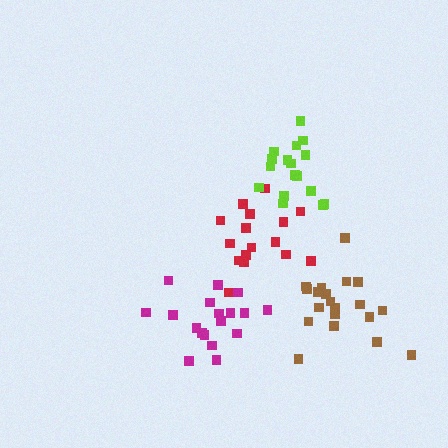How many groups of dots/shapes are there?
There are 4 groups.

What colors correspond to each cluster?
The clusters are colored: magenta, red, lime, brown.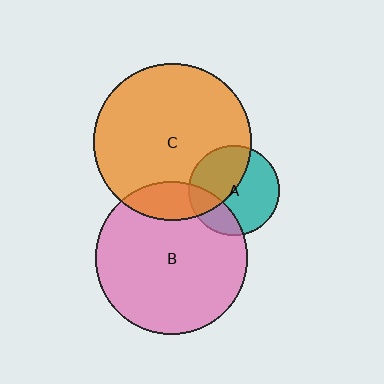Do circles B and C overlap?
Yes.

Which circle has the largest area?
Circle C (orange).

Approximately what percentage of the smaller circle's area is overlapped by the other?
Approximately 15%.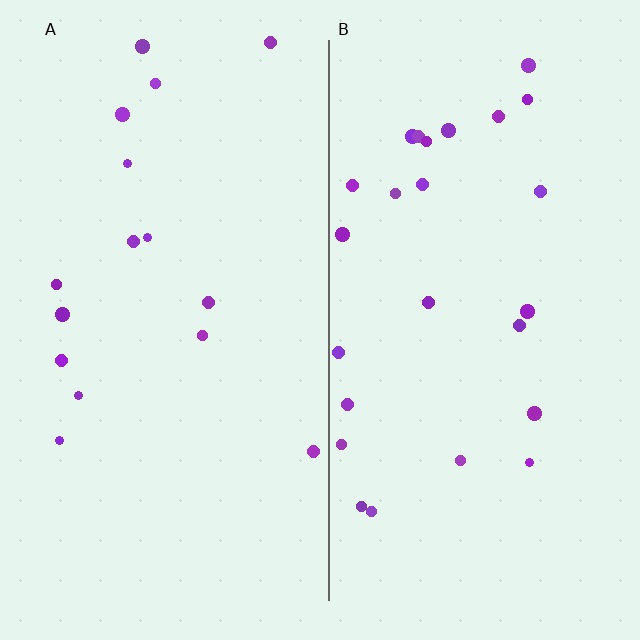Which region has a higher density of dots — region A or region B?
B (the right).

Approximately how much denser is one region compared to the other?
Approximately 1.6× — region B over region A.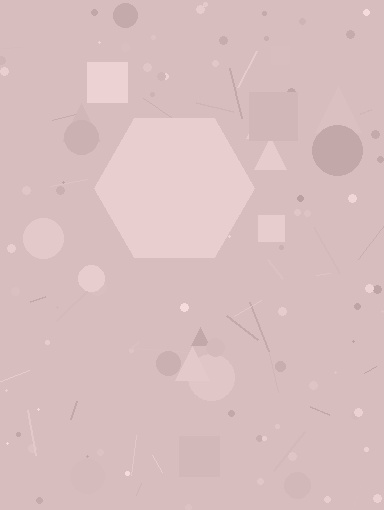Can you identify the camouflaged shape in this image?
The camouflaged shape is a hexagon.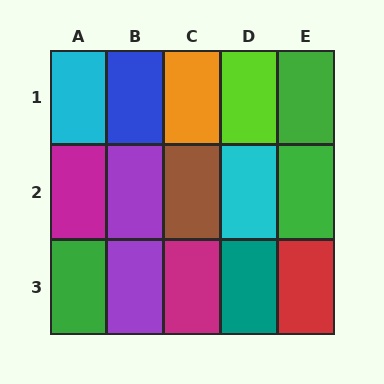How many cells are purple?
2 cells are purple.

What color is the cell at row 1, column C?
Orange.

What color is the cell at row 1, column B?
Blue.